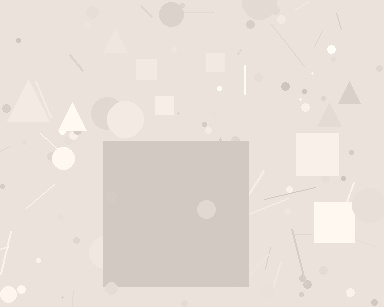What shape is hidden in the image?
A square is hidden in the image.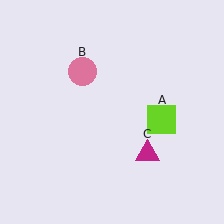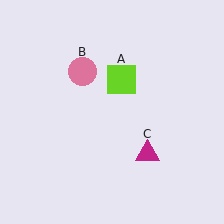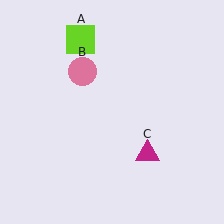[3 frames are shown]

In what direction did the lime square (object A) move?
The lime square (object A) moved up and to the left.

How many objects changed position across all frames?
1 object changed position: lime square (object A).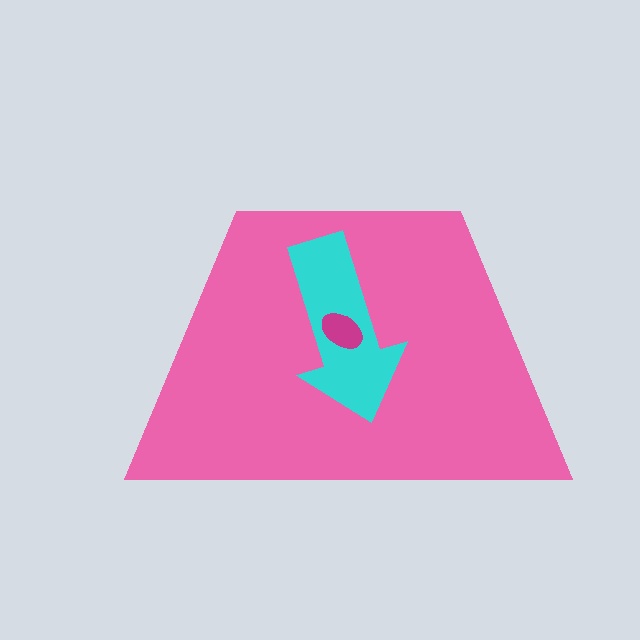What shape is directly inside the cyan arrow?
The magenta ellipse.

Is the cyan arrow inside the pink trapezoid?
Yes.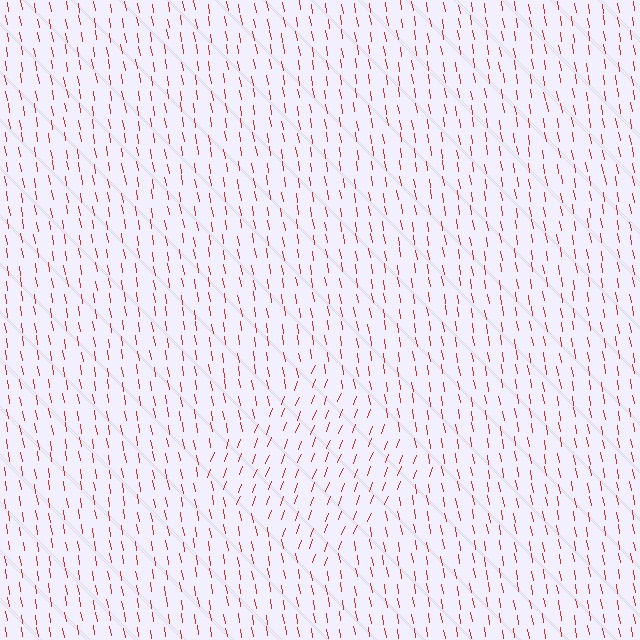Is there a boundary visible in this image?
Yes, there is a texture boundary formed by a change in line orientation.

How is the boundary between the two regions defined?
The boundary is defined purely by a change in line orientation (approximately 30 degrees difference). All lines are the same color and thickness.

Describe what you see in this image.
The image is filled with small red line segments. A diamond region in the image has lines oriented differently from the surrounding lines, creating a visible texture boundary.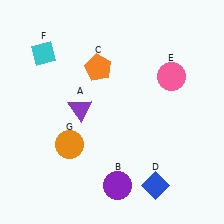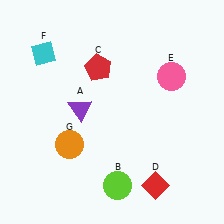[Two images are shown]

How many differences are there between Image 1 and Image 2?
There are 3 differences between the two images.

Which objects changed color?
B changed from purple to lime. C changed from orange to red. D changed from blue to red.